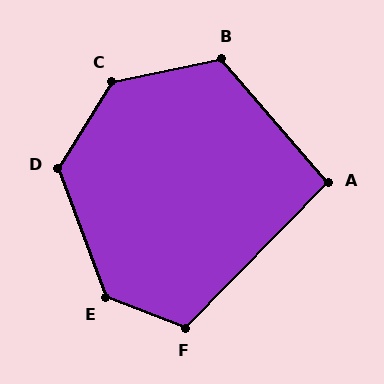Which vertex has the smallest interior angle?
A, at approximately 95 degrees.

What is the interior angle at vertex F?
Approximately 113 degrees (obtuse).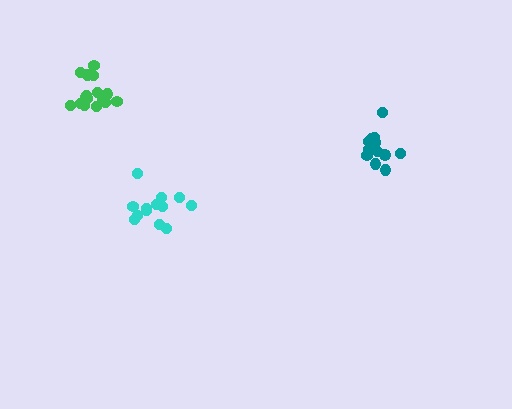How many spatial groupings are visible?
There are 3 spatial groupings.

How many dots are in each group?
Group 1: 13 dots, Group 2: 16 dots, Group 3: 13 dots (42 total).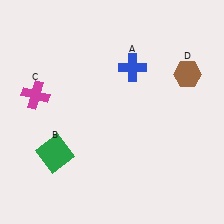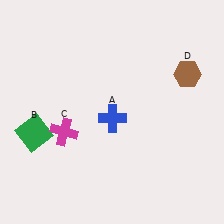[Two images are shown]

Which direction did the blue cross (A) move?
The blue cross (A) moved down.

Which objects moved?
The objects that moved are: the blue cross (A), the green square (B), the magenta cross (C).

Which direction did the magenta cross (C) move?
The magenta cross (C) moved down.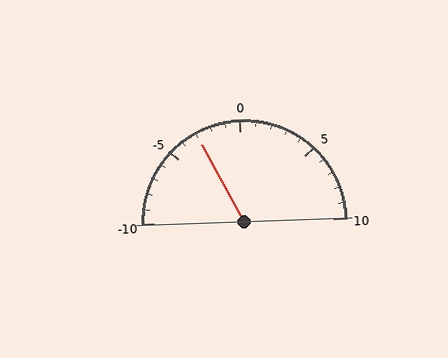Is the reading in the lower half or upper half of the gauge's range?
The reading is in the lower half of the range (-10 to 10).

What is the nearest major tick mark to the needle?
The nearest major tick mark is -5.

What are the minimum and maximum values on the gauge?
The gauge ranges from -10 to 10.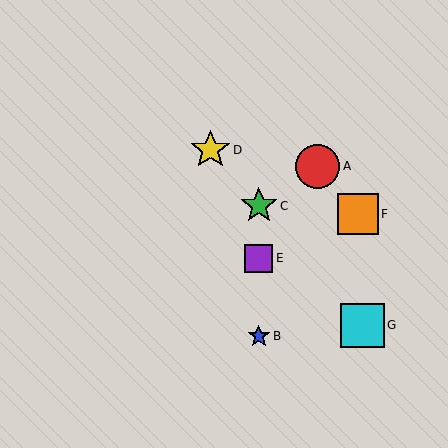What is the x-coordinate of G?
Object G is at x≈362.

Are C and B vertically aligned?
Yes, both are at x≈259.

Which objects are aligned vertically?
Objects B, C, E are aligned vertically.